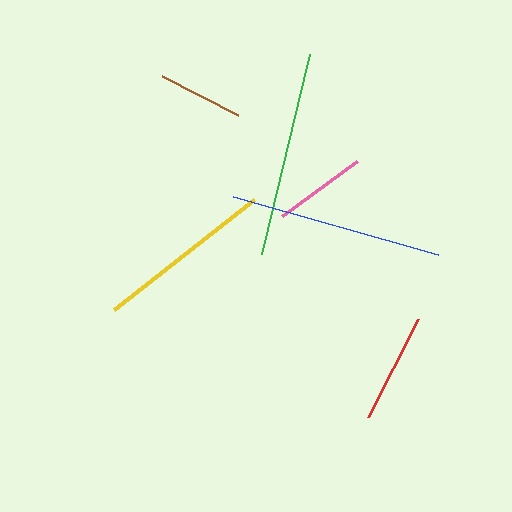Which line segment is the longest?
The blue line is the longest at approximately 213 pixels.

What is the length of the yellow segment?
The yellow segment is approximately 178 pixels long.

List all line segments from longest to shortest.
From longest to shortest: blue, green, yellow, red, pink, brown.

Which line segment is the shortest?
The brown line is the shortest at approximately 85 pixels.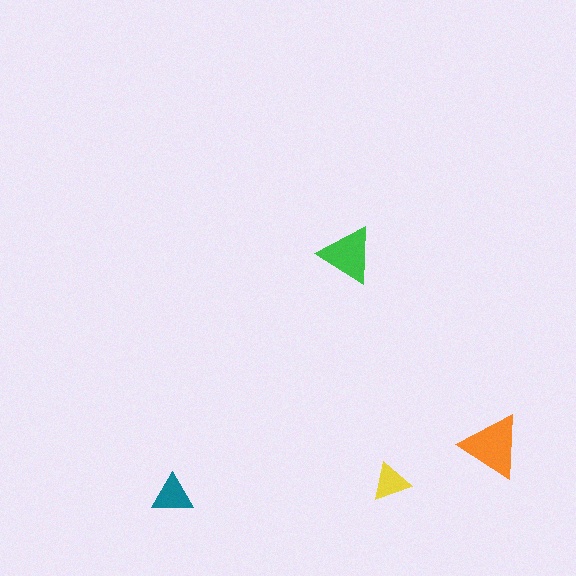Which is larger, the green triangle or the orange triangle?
The orange one.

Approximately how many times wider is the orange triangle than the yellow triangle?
About 1.5 times wider.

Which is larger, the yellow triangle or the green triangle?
The green one.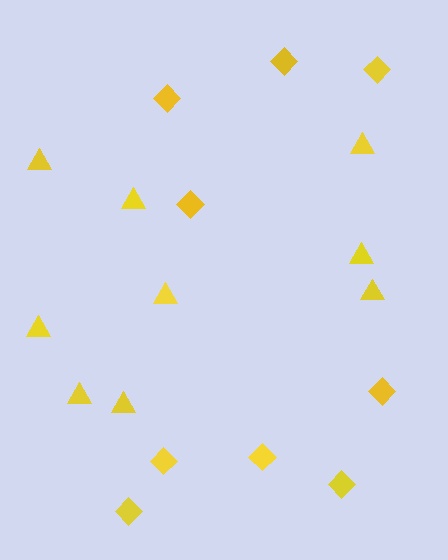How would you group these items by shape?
There are 2 groups: one group of diamonds (9) and one group of triangles (9).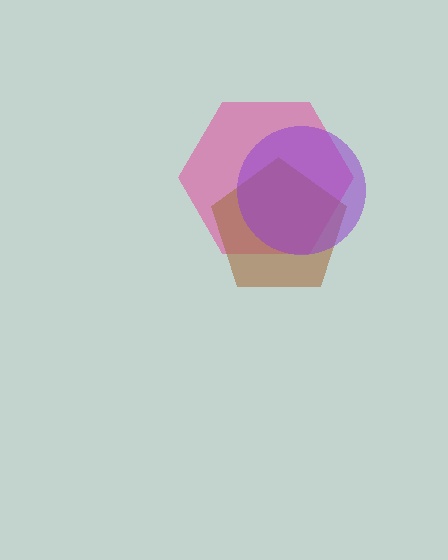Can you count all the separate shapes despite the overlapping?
Yes, there are 3 separate shapes.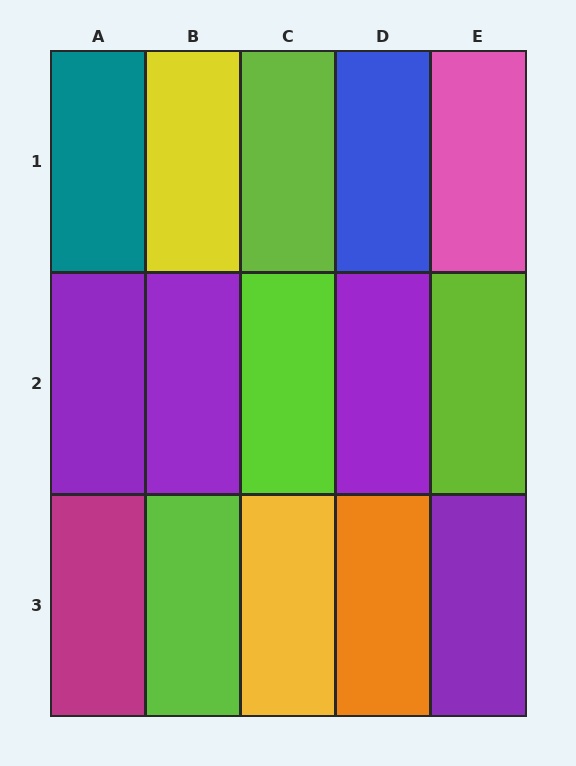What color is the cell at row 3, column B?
Lime.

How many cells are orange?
1 cell is orange.